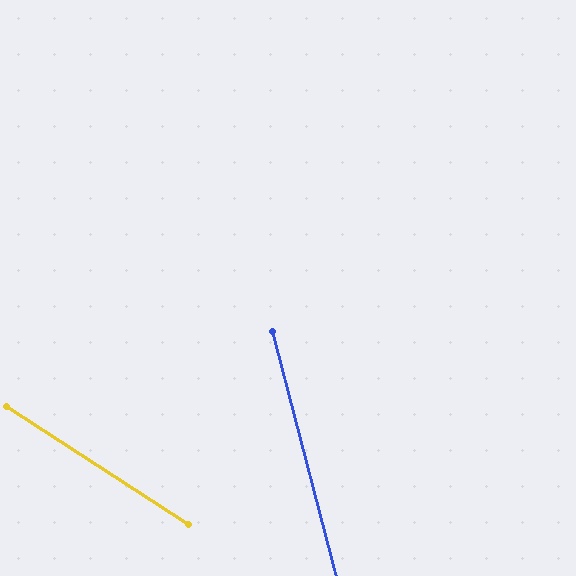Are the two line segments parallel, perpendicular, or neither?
Neither parallel nor perpendicular — they differ by about 43°.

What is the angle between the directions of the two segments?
Approximately 43 degrees.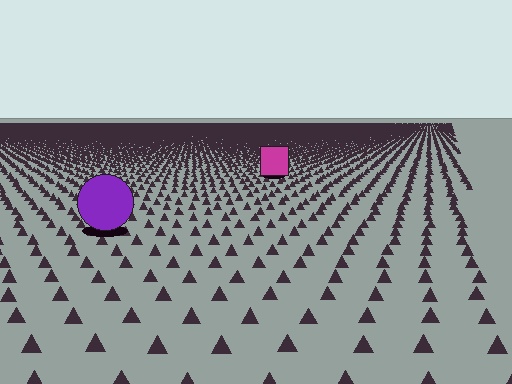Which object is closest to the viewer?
The purple circle is closest. The texture marks near it are larger and more spread out.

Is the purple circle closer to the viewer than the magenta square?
Yes. The purple circle is closer — you can tell from the texture gradient: the ground texture is coarser near it.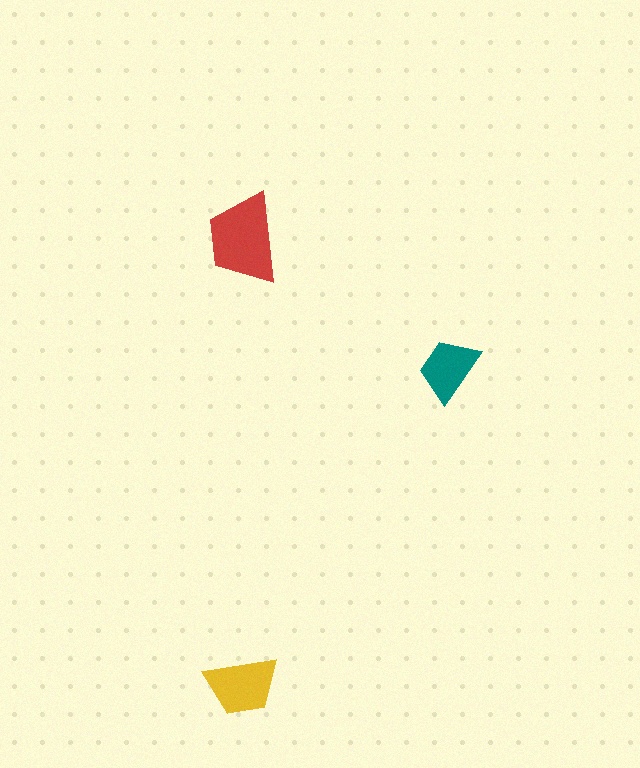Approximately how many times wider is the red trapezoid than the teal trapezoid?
About 1.5 times wider.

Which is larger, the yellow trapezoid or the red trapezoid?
The red one.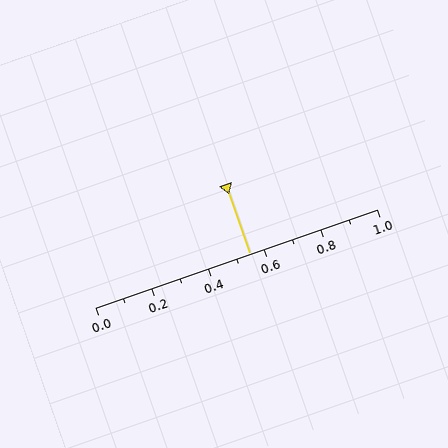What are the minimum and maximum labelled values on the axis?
The axis runs from 0.0 to 1.0.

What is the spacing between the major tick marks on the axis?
The major ticks are spaced 0.2 apart.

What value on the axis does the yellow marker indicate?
The marker indicates approximately 0.55.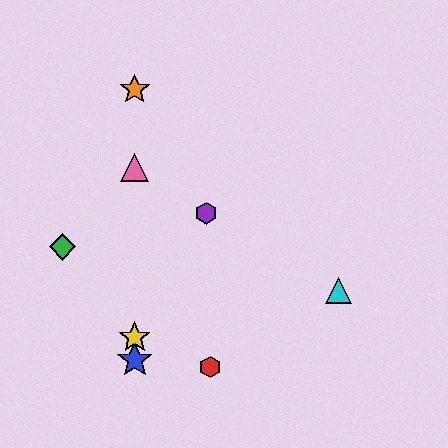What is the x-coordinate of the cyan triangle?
The cyan triangle is at x≈339.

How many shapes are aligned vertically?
4 shapes (the blue star, the yellow star, the orange star, the pink triangle) are aligned vertically.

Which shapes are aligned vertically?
The blue star, the yellow star, the orange star, the pink triangle are aligned vertically.